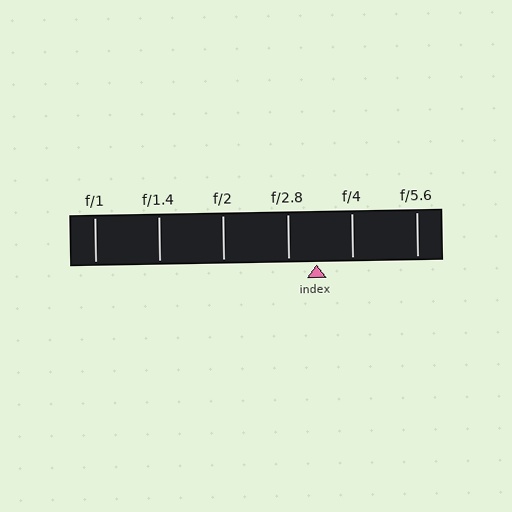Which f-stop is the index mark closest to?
The index mark is closest to f/2.8.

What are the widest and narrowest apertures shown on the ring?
The widest aperture shown is f/1 and the narrowest is f/5.6.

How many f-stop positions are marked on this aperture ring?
There are 6 f-stop positions marked.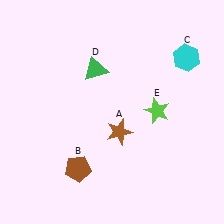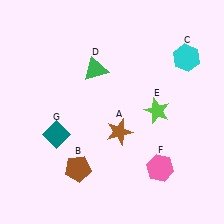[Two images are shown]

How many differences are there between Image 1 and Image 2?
There are 2 differences between the two images.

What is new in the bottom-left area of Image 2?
A teal diamond (G) was added in the bottom-left area of Image 2.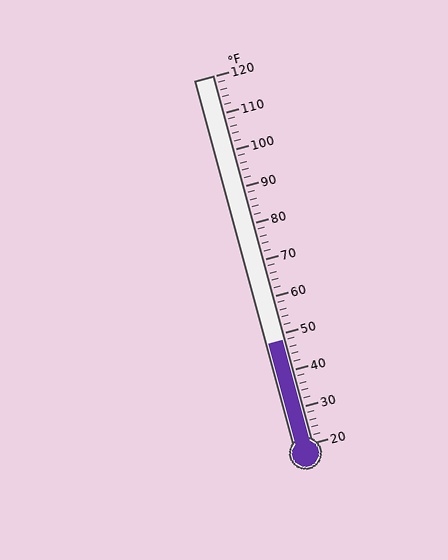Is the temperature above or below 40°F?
The temperature is above 40°F.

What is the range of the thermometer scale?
The thermometer scale ranges from 20°F to 120°F.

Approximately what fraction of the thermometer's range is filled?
The thermometer is filled to approximately 30% of its range.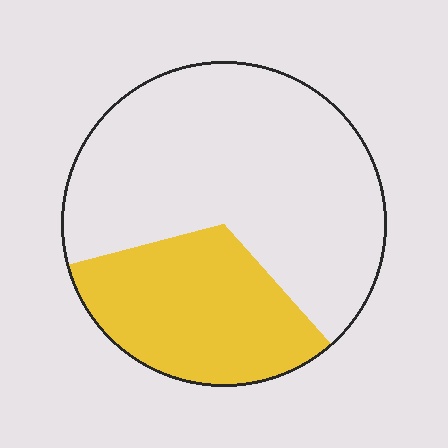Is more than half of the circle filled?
No.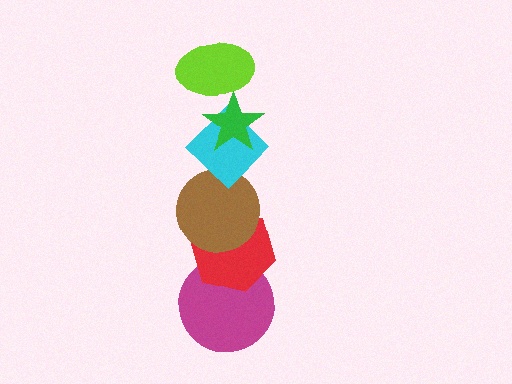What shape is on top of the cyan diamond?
The green star is on top of the cyan diamond.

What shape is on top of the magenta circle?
The red hexagon is on top of the magenta circle.